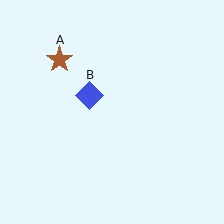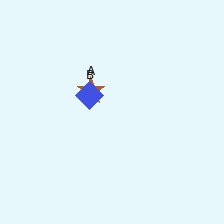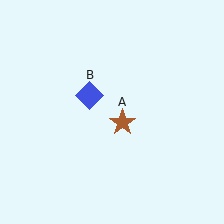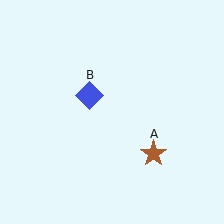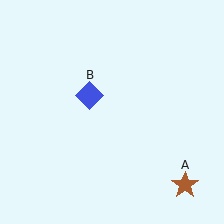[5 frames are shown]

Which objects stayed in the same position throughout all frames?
Blue diamond (object B) remained stationary.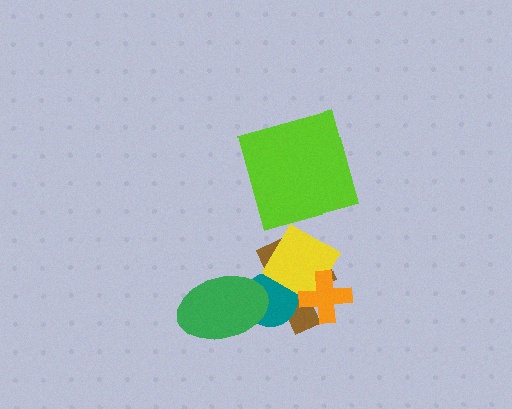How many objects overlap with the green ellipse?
2 objects overlap with the green ellipse.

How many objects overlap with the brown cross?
4 objects overlap with the brown cross.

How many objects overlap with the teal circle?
3 objects overlap with the teal circle.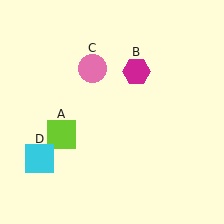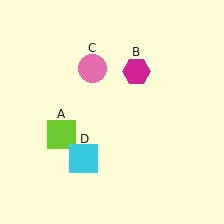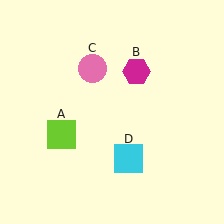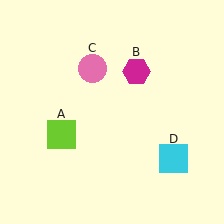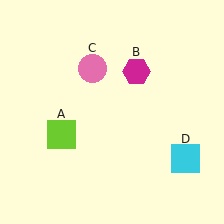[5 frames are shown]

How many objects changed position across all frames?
1 object changed position: cyan square (object D).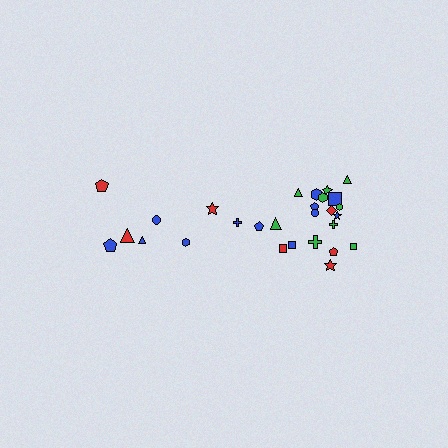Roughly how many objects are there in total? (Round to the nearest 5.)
Roughly 30 objects in total.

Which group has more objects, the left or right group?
The right group.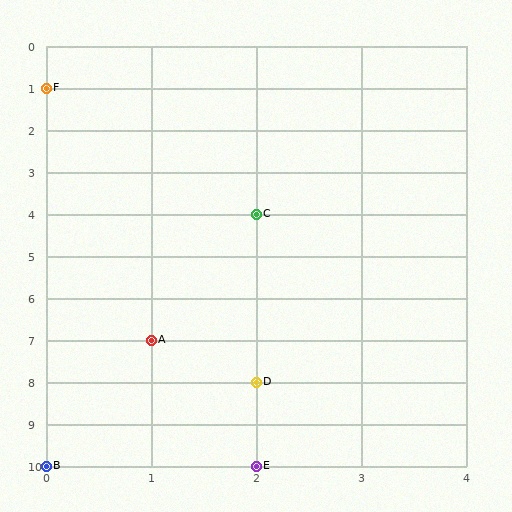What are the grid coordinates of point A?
Point A is at grid coordinates (1, 7).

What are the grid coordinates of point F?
Point F is at grid coordinates (0, 1).